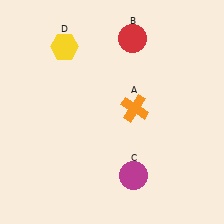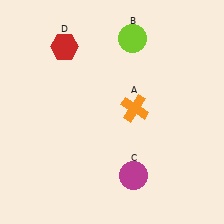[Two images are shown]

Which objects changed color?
B changed from red to lime. D changed from yellow to red.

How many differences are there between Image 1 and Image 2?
There are 2 differences between the two images.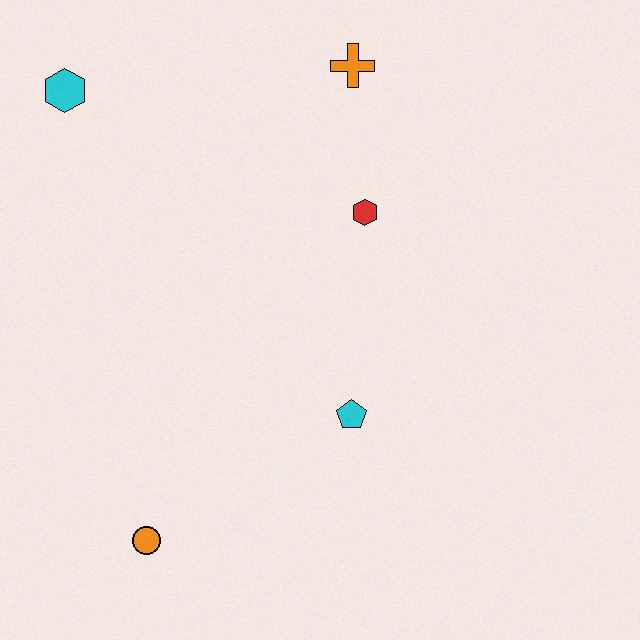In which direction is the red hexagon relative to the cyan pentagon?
The red hexagon is above the cyan pentagon.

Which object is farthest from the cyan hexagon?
The orange circle is farthest from the cyan hexagon.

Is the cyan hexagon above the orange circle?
Yes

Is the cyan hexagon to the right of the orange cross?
No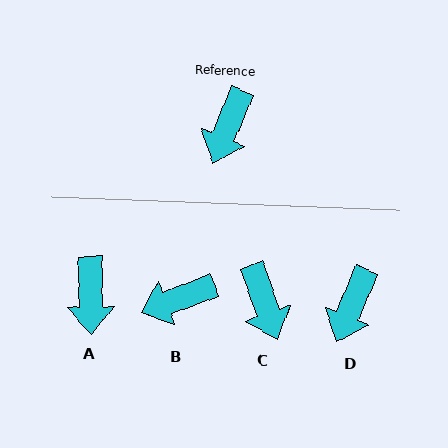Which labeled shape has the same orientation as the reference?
D.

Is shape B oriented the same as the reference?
No, it is off by about 46 degrees.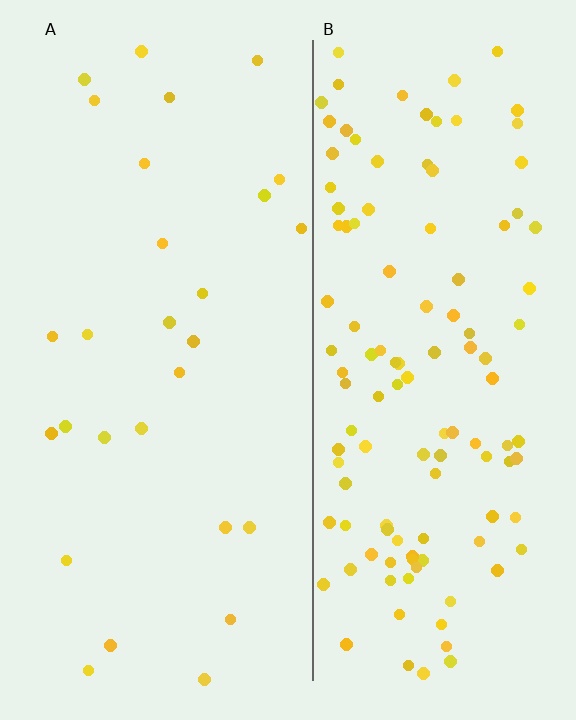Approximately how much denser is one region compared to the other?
Approximately 4.4× — region B over region A.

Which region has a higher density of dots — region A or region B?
B (the right).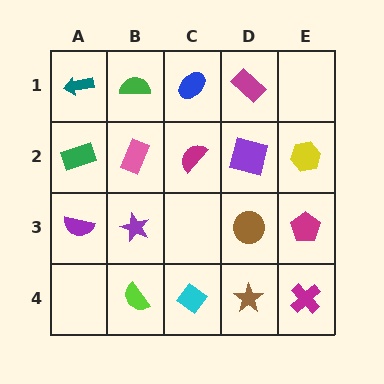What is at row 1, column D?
A magenta rectangle.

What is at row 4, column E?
A magenta cross.